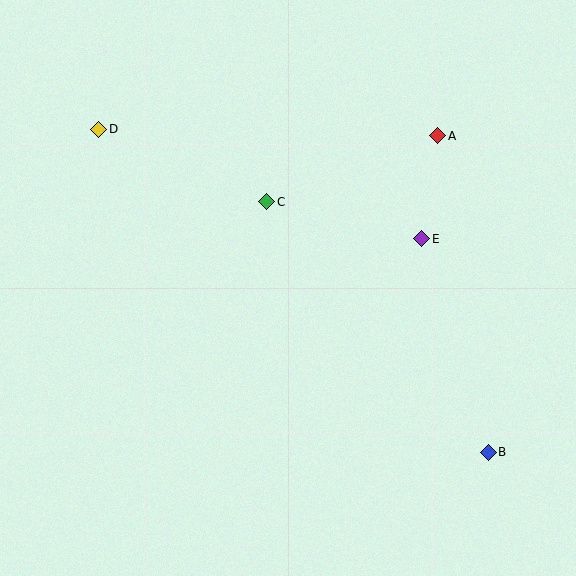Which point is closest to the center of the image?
Point C at (267, 202) is closest to the center.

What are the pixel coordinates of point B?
Point B is at (488, 452).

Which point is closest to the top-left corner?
Point D is closest to the top-left corner.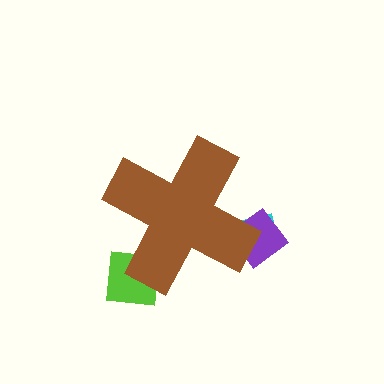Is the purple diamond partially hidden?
Yes, the purple diamond is partially hidden behind the brown cross.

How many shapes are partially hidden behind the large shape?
3 shapes are partially hidden.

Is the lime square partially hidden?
Yes, the lime square is partially hidden behind the brown cross.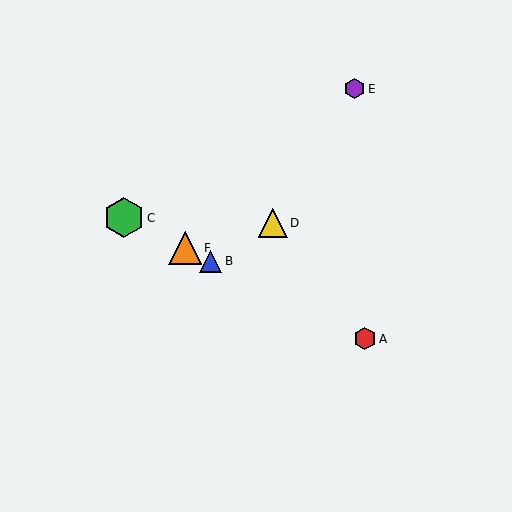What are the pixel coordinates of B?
Object B is at (211, 261).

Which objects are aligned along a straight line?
Objects A, B, C, F are aligned along a straight line.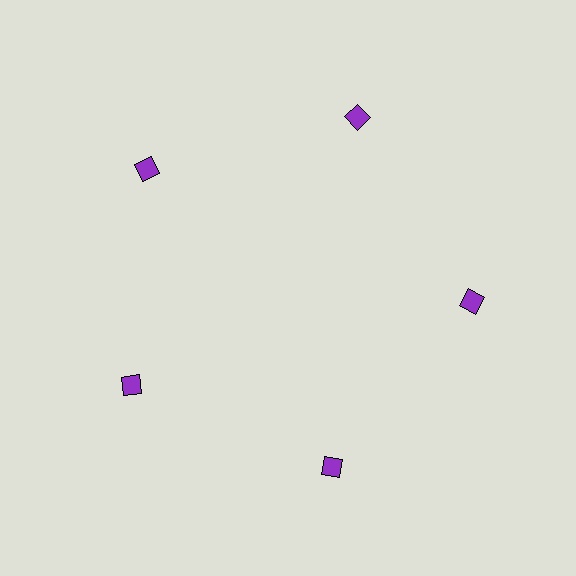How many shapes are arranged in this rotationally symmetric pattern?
There are 5 shapes, arranged in 5 groups of 1.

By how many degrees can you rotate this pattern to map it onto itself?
The pattern maps onto itself every 72 degrees of rotation.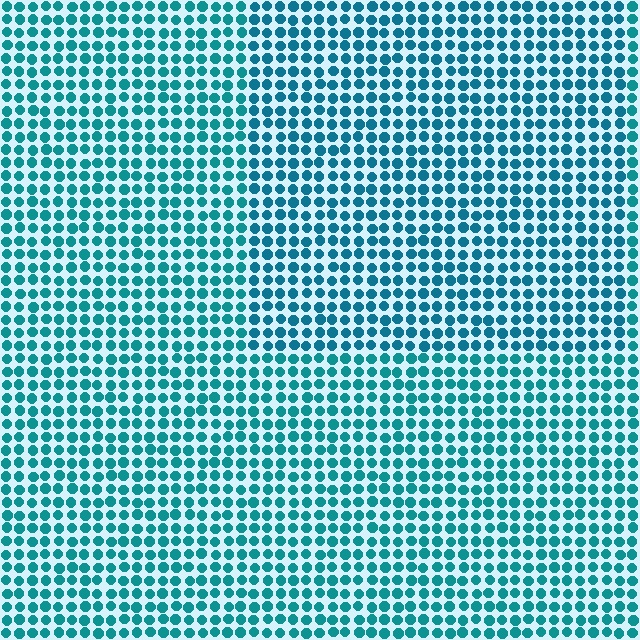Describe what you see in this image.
The image is filled with small teal elements in a uniform arrangement. A rectangle-shaped region is visible where the elements are tinted to a slightly different hue, forming a subtle color boundary.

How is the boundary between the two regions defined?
The boundary is defined purely by a slight shift in hue (about 14 degrees). Spacing, size, and orientation are identical on both sides.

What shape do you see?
I see a rectangle.